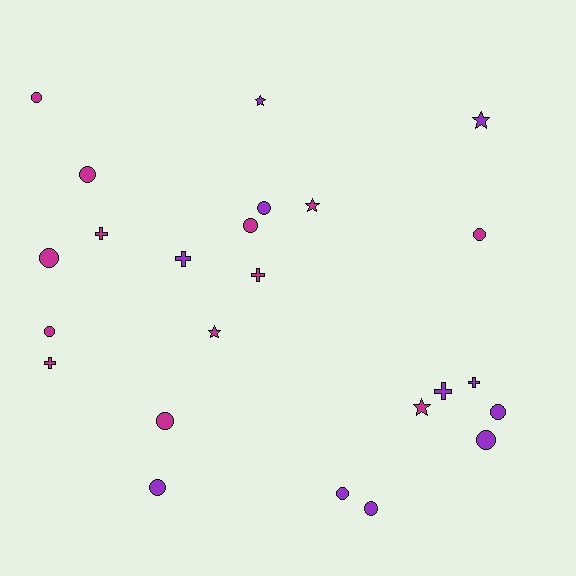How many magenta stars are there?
There are 3 magenta stars.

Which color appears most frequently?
Magenta, with 13 objects.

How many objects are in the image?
There are 24 objects.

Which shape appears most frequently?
Circle, with 13 objects.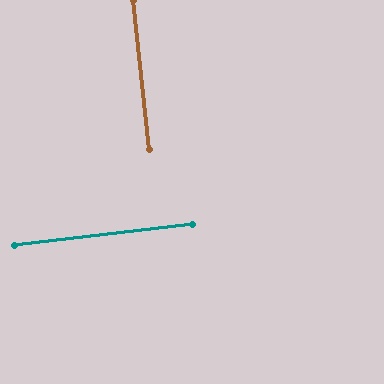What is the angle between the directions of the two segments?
Approximately 89 degrees.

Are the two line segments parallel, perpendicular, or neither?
Perpendicular — they meet at approximately 89°.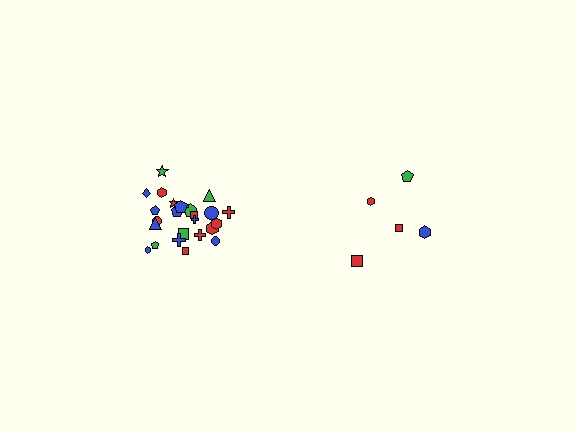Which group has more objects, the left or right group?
The left group.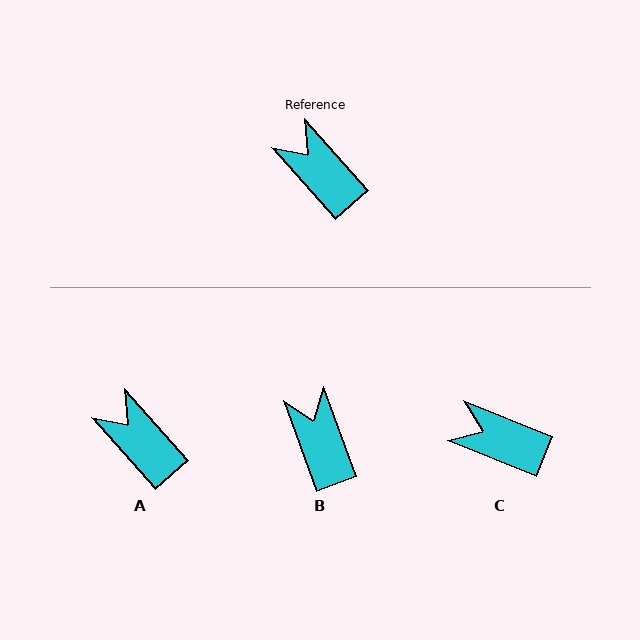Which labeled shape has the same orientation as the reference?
A.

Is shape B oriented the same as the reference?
No, it is off by about 22 degrees.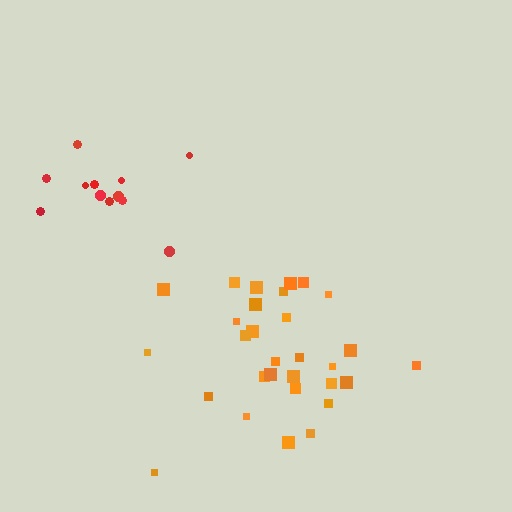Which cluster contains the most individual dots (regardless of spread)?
Orange (30).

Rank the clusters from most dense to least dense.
orange, red.